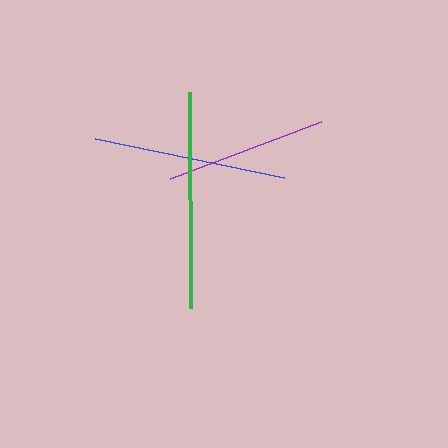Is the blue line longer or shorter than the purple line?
The blue line is longer than the purple line.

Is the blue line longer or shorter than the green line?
The green line is longer than the blue line.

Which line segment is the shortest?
The purple line is the shortest at approximately 161 pixels.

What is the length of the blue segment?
The blue segment is approximately 193 pixels long.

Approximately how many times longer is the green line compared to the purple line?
The green line is approximately 1.3 times the length of the purple line.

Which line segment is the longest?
The green line is the longest at approximately 216 pixels.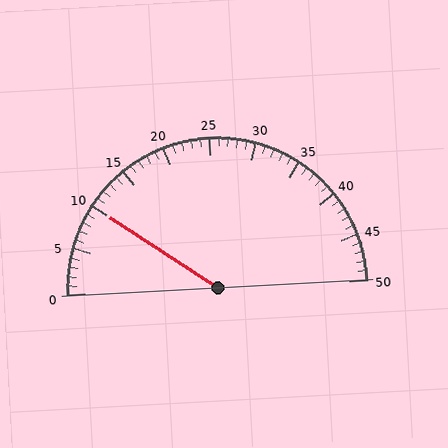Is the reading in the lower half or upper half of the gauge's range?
The reading is in the lower half of the range (0 to 50).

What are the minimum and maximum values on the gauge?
The gauge ranges from 0 to 50.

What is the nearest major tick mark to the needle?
The nearest major tick mark is 10.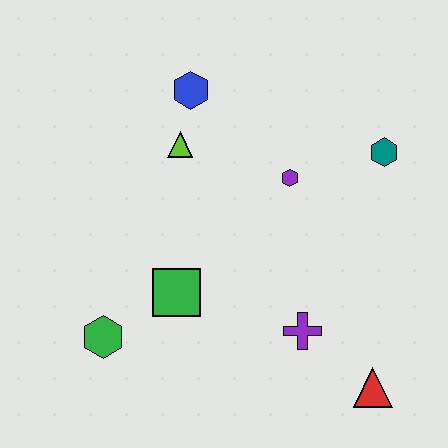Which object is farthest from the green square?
The teal hexagon is farthest from the green square.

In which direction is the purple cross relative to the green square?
The purple cross is to the right of the green square.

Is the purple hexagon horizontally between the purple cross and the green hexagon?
Yes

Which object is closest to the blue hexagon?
The lime triangle is closest to the blue hexagon.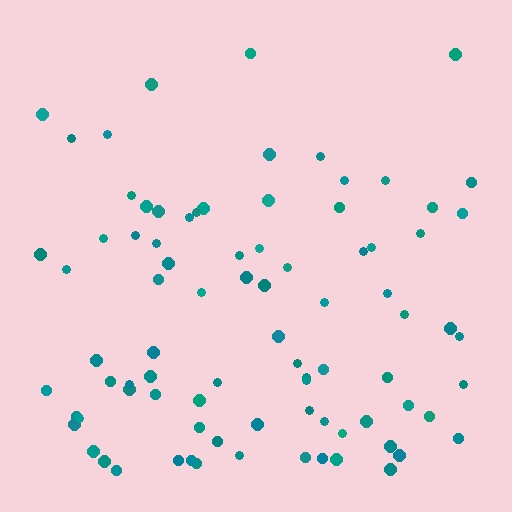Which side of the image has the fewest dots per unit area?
The top.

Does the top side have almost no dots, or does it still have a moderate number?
Still a moderate number, just noticeably fewer than the bottom.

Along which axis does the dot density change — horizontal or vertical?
Vertical.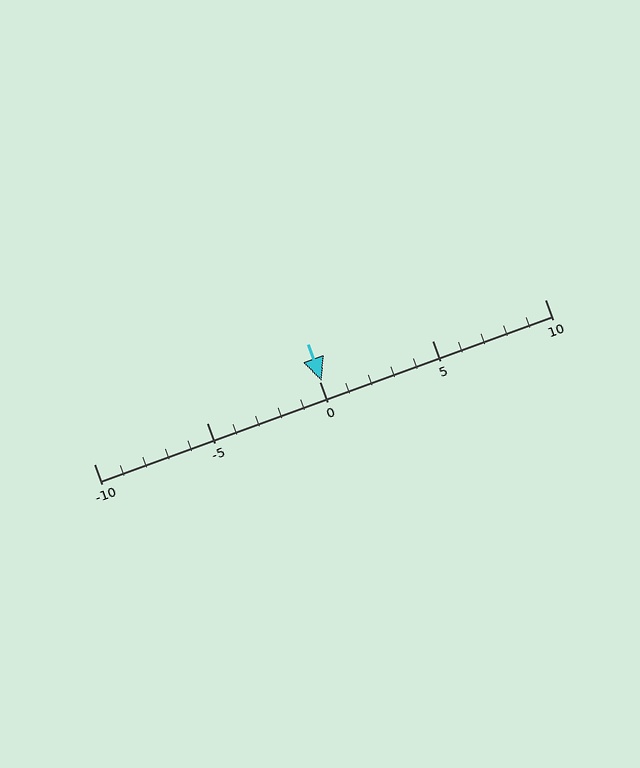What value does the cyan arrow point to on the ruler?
The cyan arrow points to approximately 0.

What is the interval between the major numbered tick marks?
The major tick marks are spaced 5 units apart.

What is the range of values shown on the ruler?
The ruler shows values from -10 to 10.